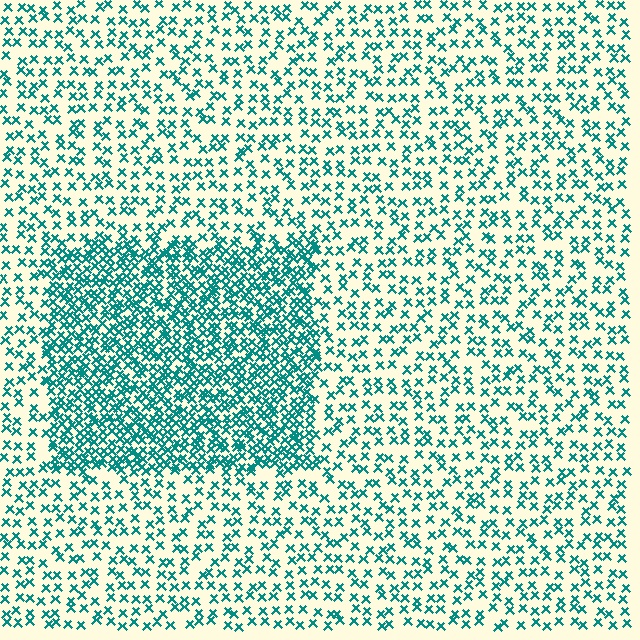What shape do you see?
I see a rectangle.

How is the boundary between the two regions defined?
The boundary is defined by a change in element density (approximately 2.4x ratio). All elements are the same color, size, and shape.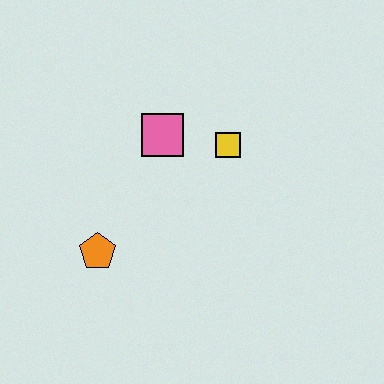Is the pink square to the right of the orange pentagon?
Yes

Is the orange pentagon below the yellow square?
Yes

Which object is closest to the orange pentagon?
The pink square is closest to the orange pentagon.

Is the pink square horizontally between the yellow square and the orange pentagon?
Yes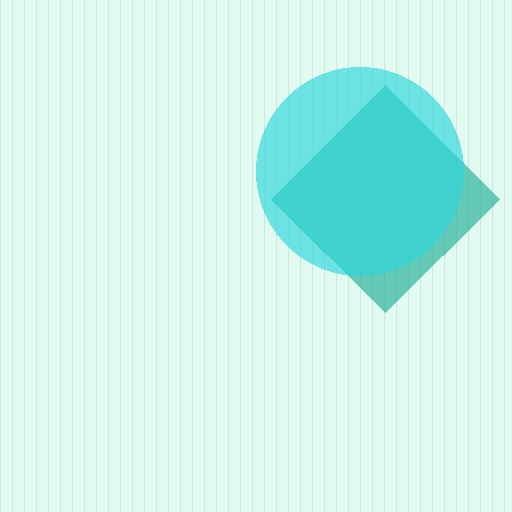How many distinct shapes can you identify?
There are 2 distinct shapes: a teal diamond, a cyan circle.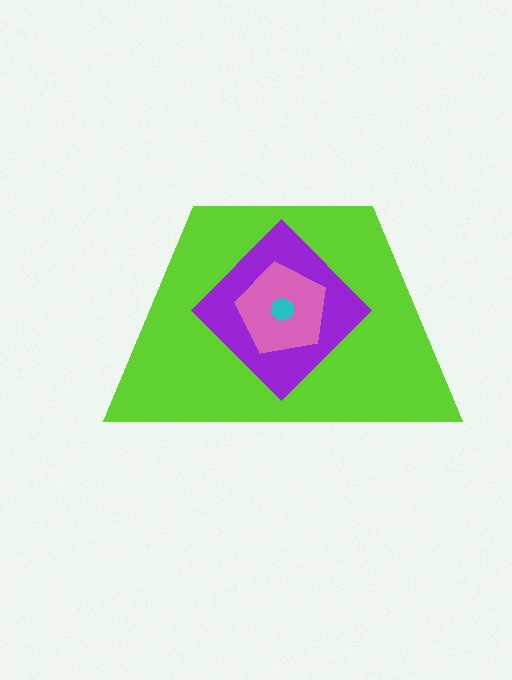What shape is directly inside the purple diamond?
The pink pentagon.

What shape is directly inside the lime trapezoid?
The purple diamond.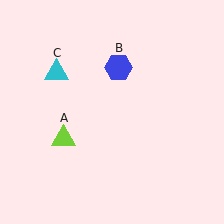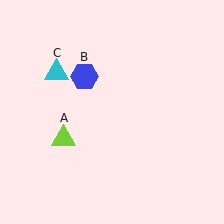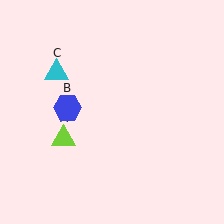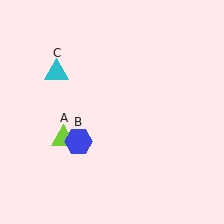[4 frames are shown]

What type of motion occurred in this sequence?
The blue hexagon (object B) rotated counterclockwise around the center of the scene.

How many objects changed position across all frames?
1 object changed position: blue hexagon (object B).